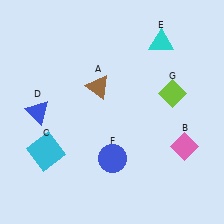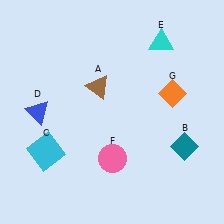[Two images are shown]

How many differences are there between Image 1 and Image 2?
There are 3 differences between the two images.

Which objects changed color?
B changed from pink to teal. F changed from blue to pink. G changed from lime to orange.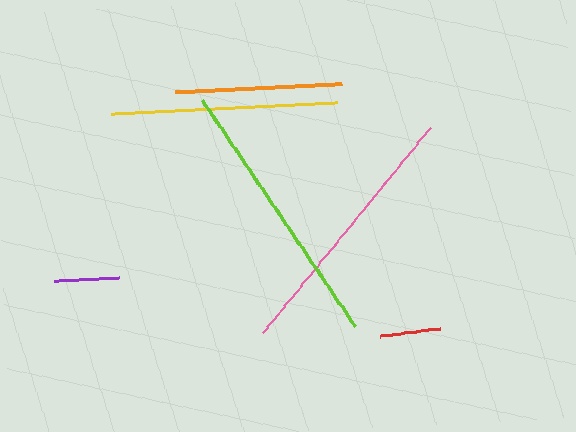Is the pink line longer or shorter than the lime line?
The lime line is longer than the pink line.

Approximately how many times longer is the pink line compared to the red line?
The pink line is approximately 4.4 times the length of the red line.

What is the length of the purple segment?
The purple segment is approximately 65 pixels long.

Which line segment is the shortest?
The red line is the shortest at approximately 61 pixels.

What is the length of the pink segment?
The pink segment is approximately 265 pixels long.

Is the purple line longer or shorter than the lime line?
The lime line is longer than the purple line.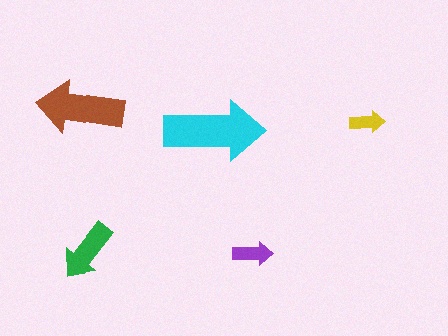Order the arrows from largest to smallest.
the cyan one, the brown one, the green one, the purple one, the yellow one.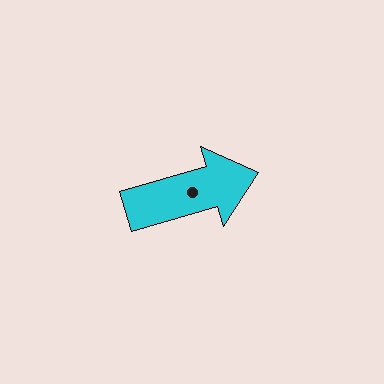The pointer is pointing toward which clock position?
Roughly 2 o'clock.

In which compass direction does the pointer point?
East.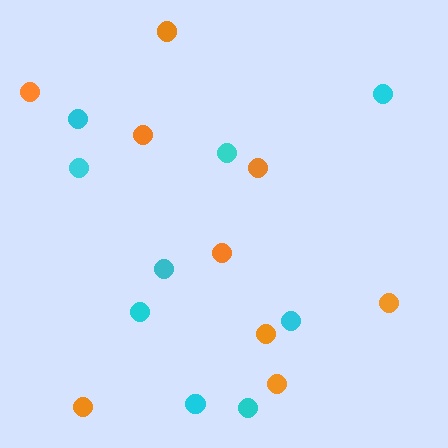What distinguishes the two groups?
There are 2 groups: one group of orange circles (9) and one group of cyan circles (9).